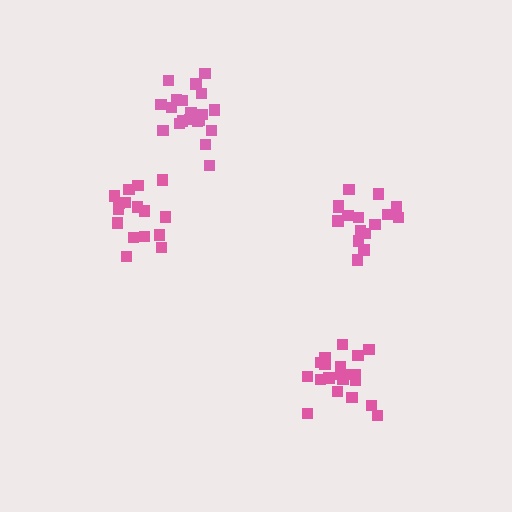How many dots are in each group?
Group 1: 20 dots, Group 2: 16 dots, Group 3: 16 dots, Group 4: 20 dots (72 total).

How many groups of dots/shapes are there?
There are 4 groups.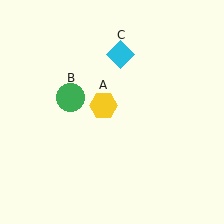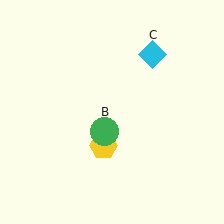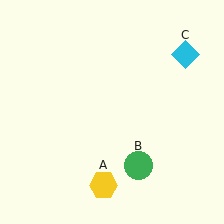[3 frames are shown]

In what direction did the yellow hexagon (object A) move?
The yellow hexagon (object A) moved down.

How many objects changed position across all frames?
3 objects changed position: yellow hexagon (object A), green circle (object B), cyan diamond (object C).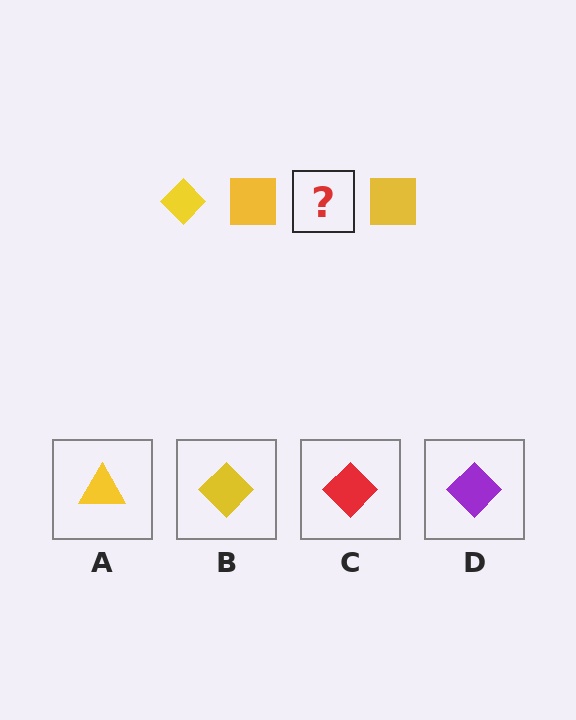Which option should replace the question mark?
Option B.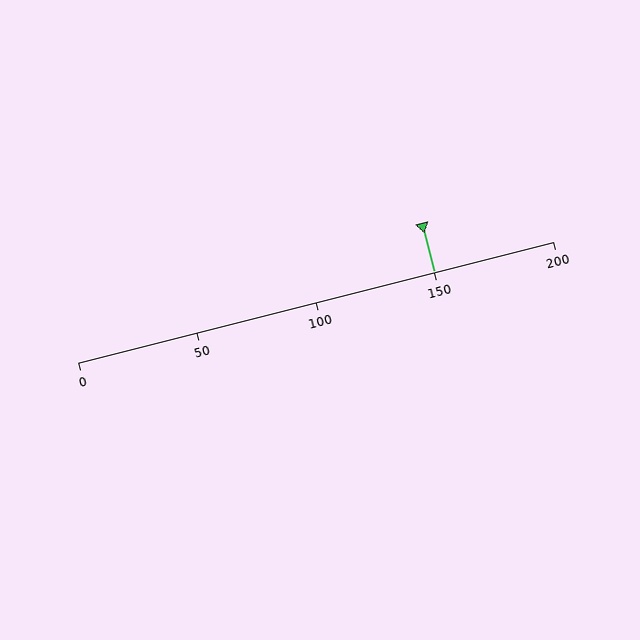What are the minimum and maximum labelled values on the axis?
The axis runs from 0 to 200.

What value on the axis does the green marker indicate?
The marker indicates approximately 150.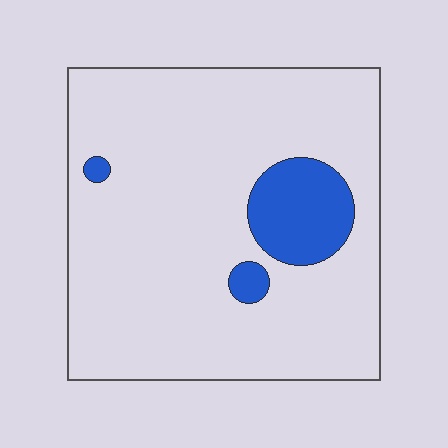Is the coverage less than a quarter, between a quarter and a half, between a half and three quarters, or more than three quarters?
Less than a quarter.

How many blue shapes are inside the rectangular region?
3.